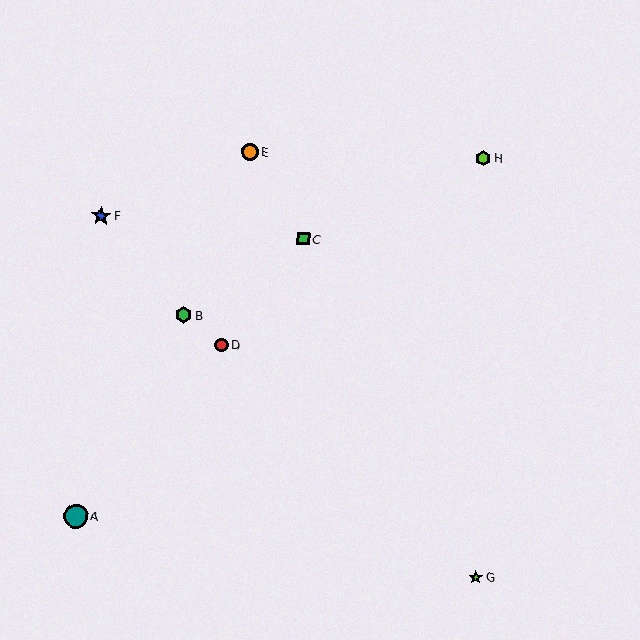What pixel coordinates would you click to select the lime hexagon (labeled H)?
Click at (483, 158) to select the lime hexagon H.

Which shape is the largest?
The teal circle (labeled A) is the largest.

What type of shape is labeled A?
Shape A is a teal circle.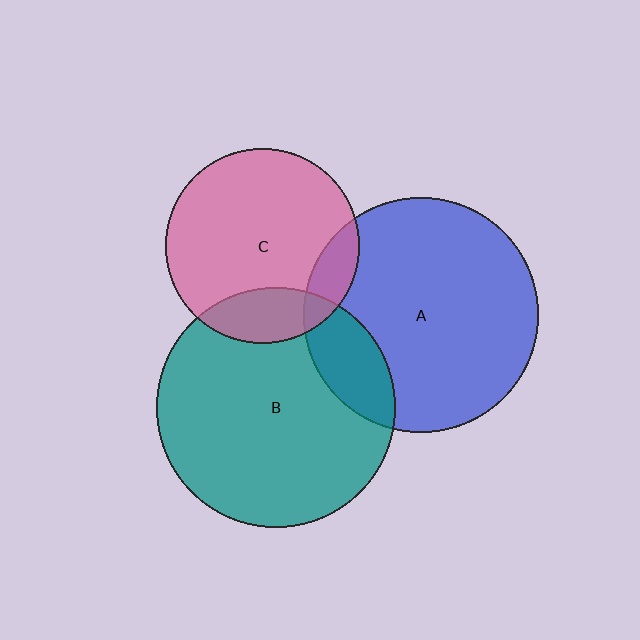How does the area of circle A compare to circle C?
Approximately 1.5 times.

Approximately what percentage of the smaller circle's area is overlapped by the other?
Approximately 20%.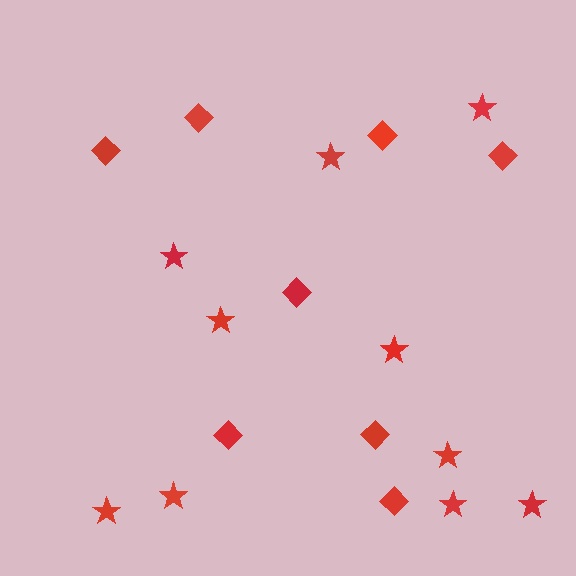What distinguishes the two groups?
There are 2 groups: one group of stars (10) and one group of diamonds (8).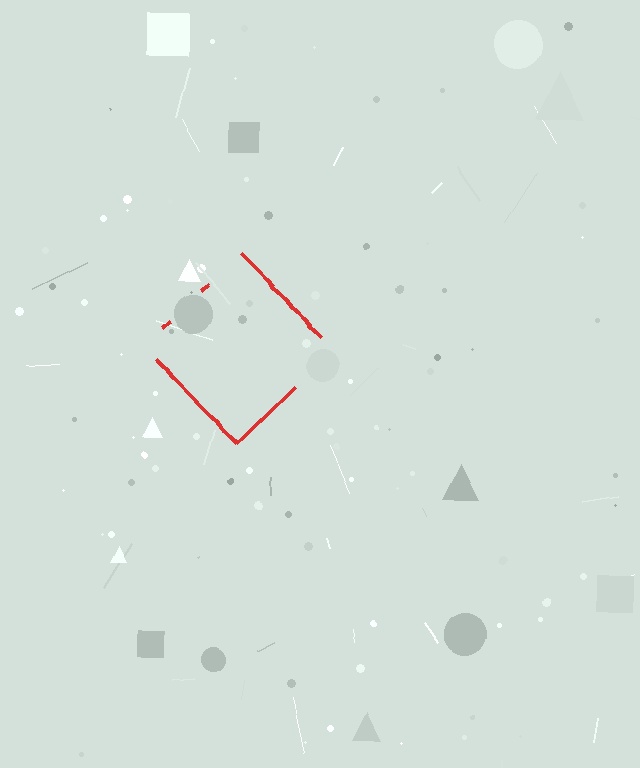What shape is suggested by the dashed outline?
The dashed outline suggests a diamond.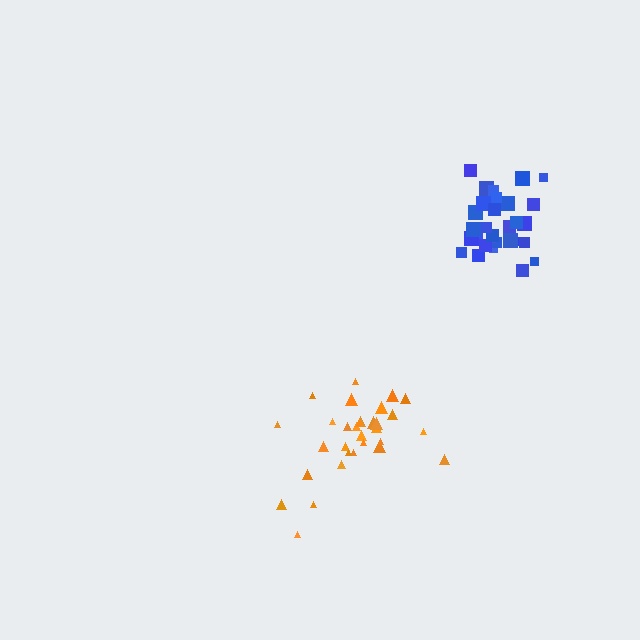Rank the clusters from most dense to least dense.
blue, orange.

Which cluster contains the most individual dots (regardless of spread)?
Blue (34).